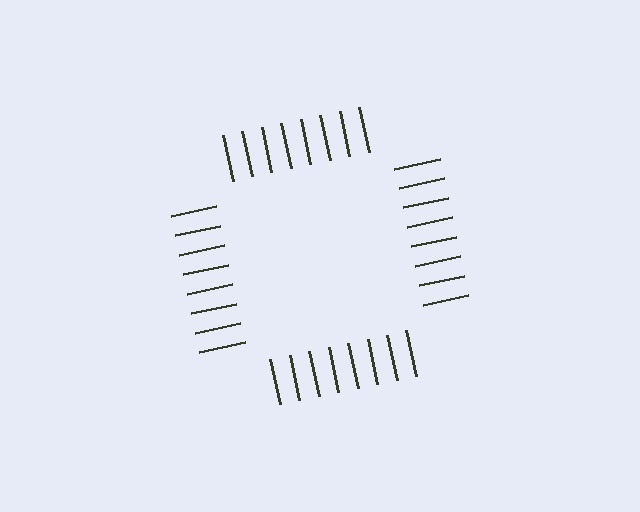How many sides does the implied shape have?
4 sides — the line-ends trace a square.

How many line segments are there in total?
32 — 8 along each of the 4 edges.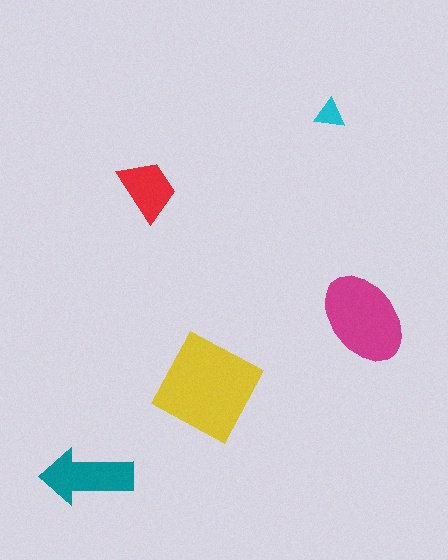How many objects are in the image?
There are 5 objects in the image.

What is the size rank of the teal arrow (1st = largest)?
3rd.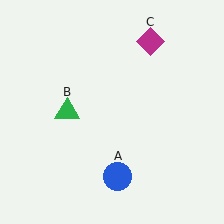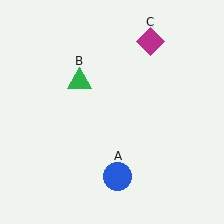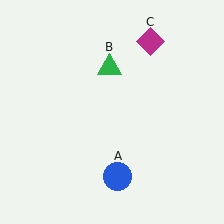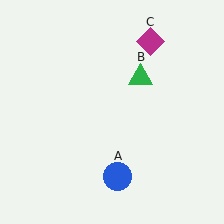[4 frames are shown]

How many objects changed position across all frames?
1 object changed position: green triangle (object B).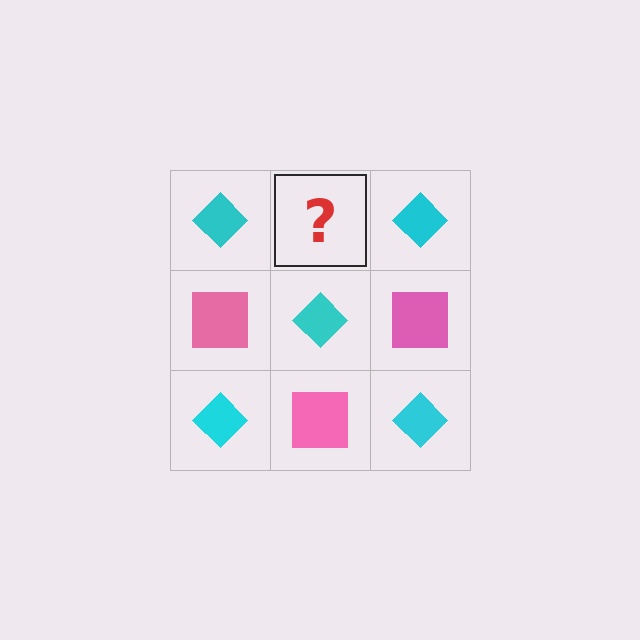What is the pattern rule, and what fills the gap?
The rule is that it alternates cyan diamond and pink square in a checkerboard pattern. The gap should be filled with a pink square.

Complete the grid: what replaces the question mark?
The question mark should be replaced with a pink square.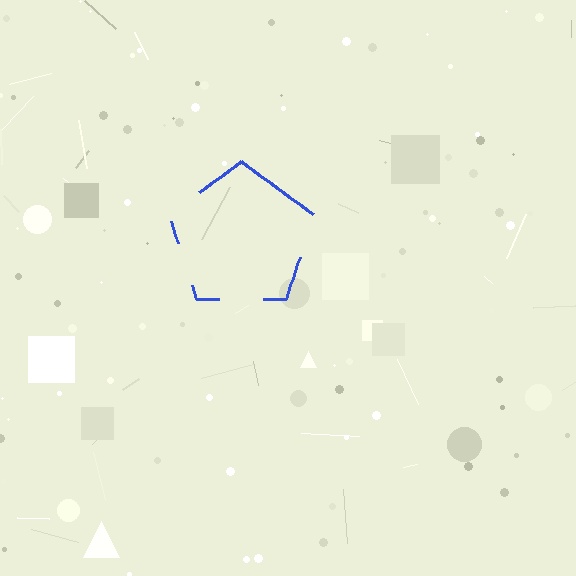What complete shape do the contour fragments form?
The contour fragments form a pentagon.